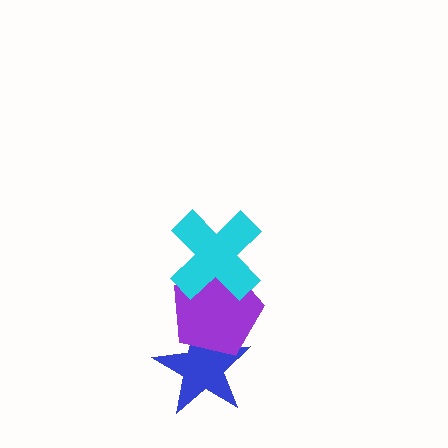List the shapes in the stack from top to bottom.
From top to bottom: the cyan cross, the purple pentagon, the blue star.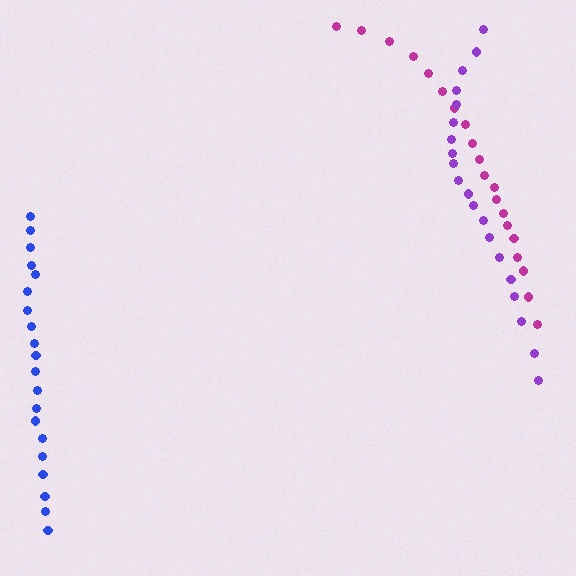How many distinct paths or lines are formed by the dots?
There are 3 distinct paths.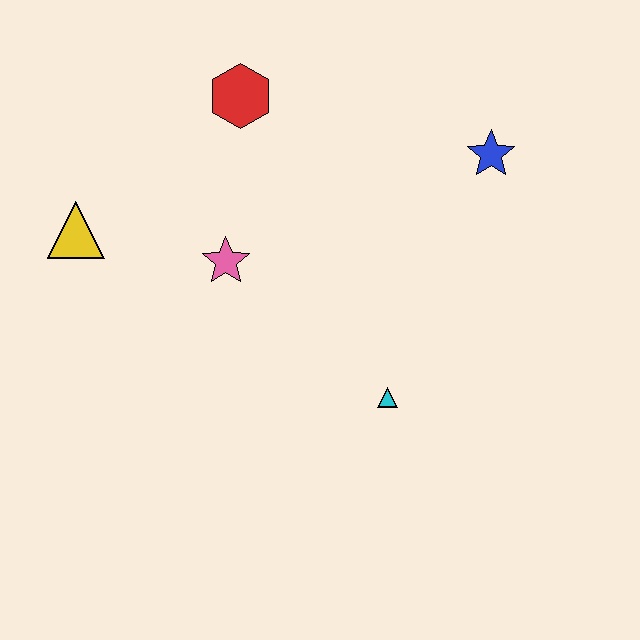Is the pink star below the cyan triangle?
No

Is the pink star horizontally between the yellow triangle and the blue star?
Yes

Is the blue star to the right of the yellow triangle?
Yes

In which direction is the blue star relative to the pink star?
The blue star is to the right of the pink star.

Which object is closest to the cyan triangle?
The pink star is closest to the cyan triangle.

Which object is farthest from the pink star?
The blue star is farthest from the pink star.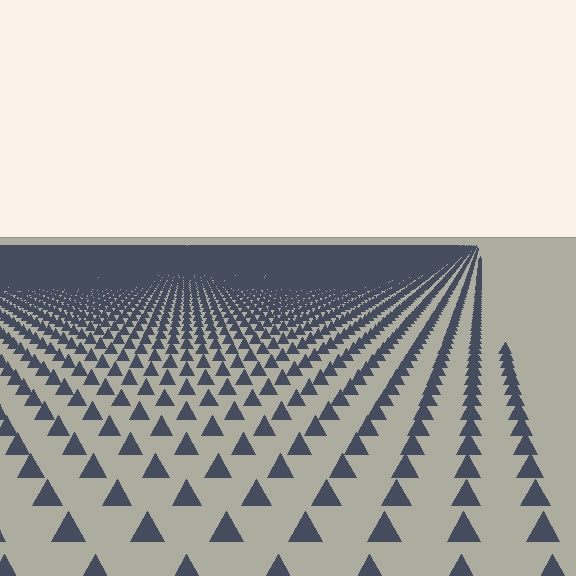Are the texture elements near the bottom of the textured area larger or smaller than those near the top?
Larger. Near the bottom, elements are closer to the viewer and appear at a bigger on-screen size.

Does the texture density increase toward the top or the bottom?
Density increases toward the top.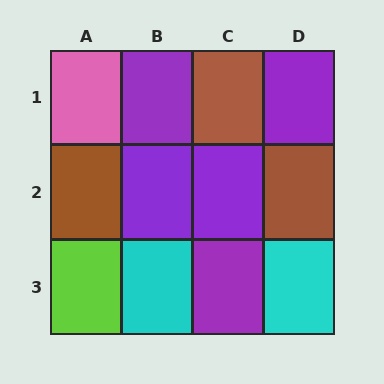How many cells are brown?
3 cells are brown.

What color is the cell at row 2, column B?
Purple.